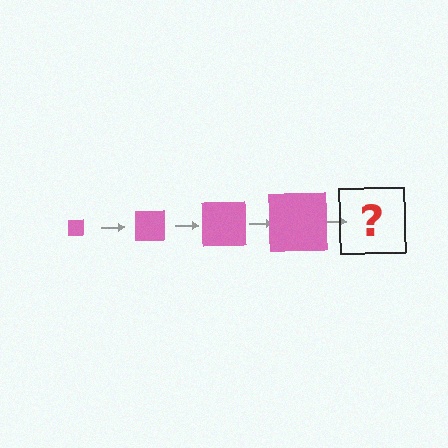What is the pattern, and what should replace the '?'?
The pattern is that the square gets progressively larger each step. The '?' should be a pink square, larger than the previous one.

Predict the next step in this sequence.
The next step is a pink square, larger than the previous one.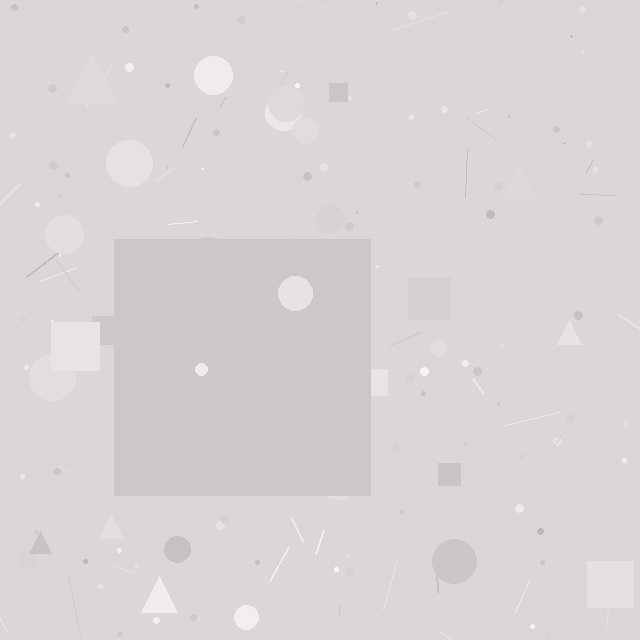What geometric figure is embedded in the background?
A square is embedded in the background.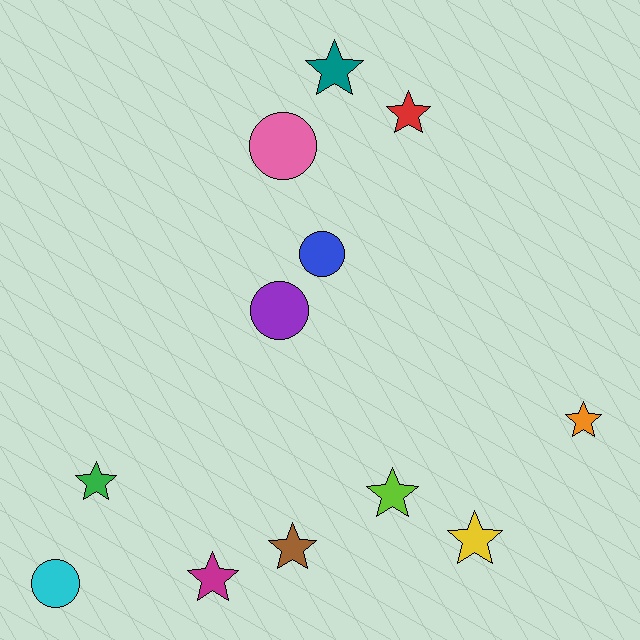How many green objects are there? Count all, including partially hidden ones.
There is 1 green object.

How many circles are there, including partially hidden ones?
There are 4 circles.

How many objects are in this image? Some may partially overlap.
There are 12 objects.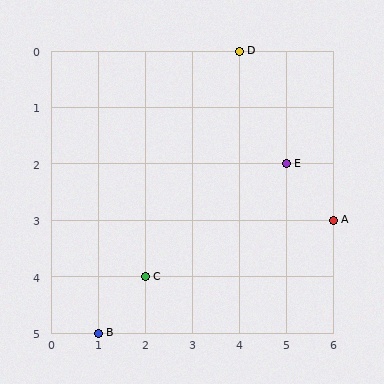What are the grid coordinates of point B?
Point B is at grid coordinates (1, 5).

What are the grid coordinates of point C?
Point C is at grid coordinates (2, 4).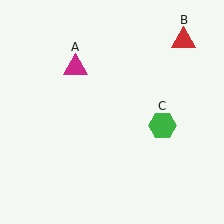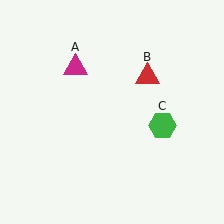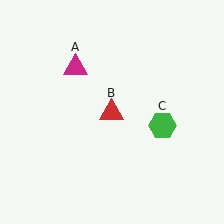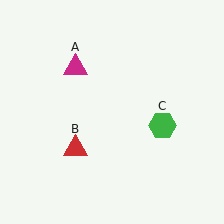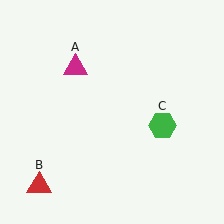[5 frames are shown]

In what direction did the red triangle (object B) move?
The red triangle (object B) moved down and to the left.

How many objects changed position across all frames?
1 object changed position: red triangle (object B).